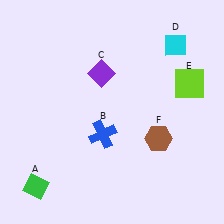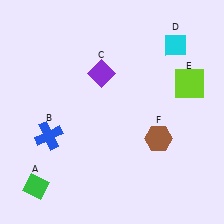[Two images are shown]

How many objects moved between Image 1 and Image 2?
1 object moved between the two images.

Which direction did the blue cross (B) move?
The blue cross (B) moved left.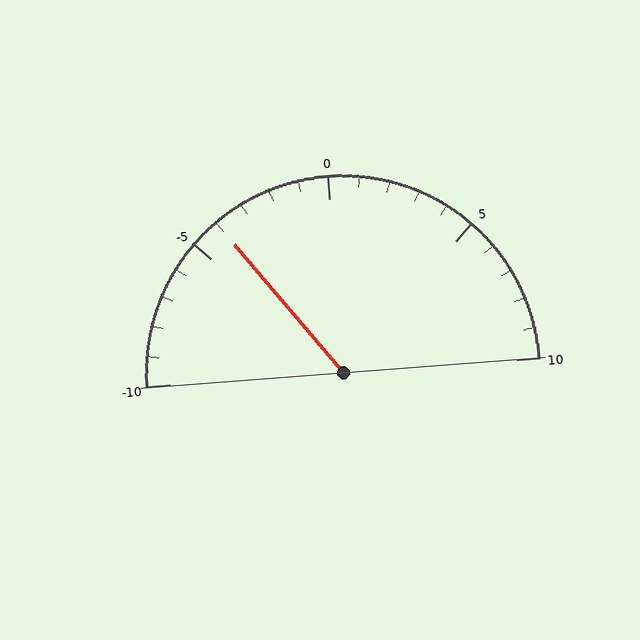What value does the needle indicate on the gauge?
The needle indicates approximately -4.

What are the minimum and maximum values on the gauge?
The gauge ranges from -10 to 10.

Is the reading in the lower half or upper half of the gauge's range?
The reading is in the lower half of the range (-10 to 10).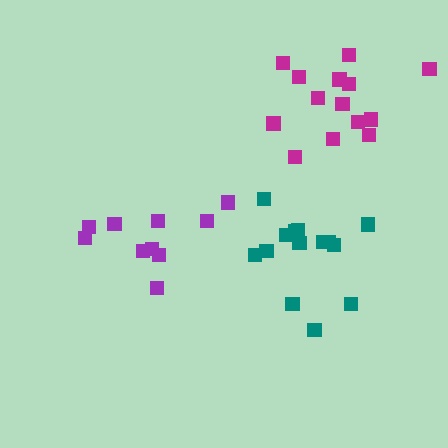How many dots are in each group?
Group 1: 10 dots, Group 2: 14 dots, Group 3: 14 dots (38 total).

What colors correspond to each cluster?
The clusters are colored: purple, magenta, teal.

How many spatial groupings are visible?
There are 3 spatial groupings.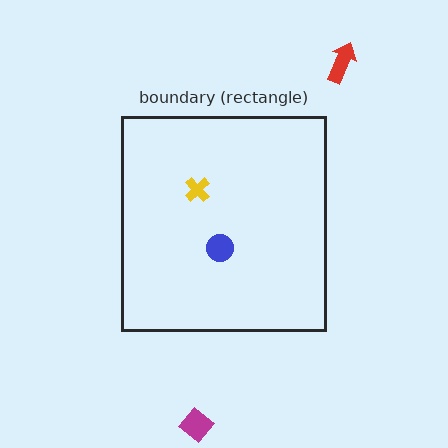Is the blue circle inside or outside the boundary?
Inside.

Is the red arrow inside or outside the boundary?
Outside.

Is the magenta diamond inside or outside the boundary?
Outside.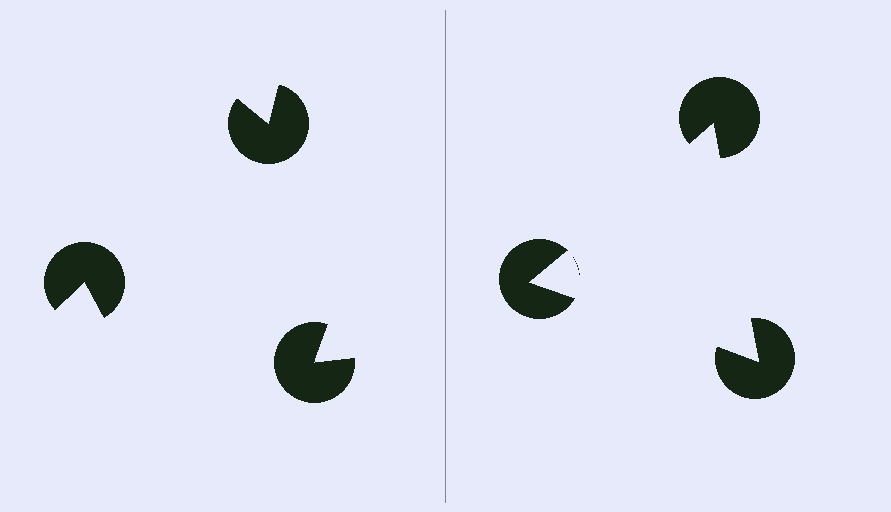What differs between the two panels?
The pac-man discs are positioned identically on both sides; only the wedge orientations differ. On the right they align to a triangle; on the left they are misaligned.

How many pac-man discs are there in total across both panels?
6 — 3 on each side.